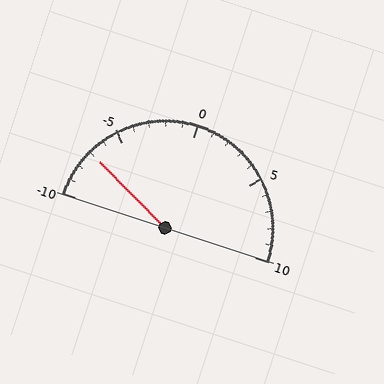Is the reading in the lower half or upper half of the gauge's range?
The reading is in the lower half of the range (-10 to 10).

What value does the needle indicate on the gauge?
The needle indicates approximately -7.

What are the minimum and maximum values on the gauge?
The gauge ranges from -10 to 10.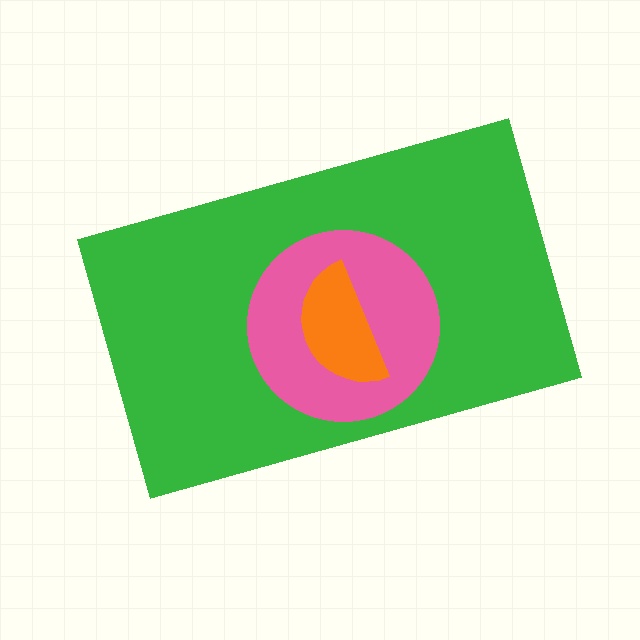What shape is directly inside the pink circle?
The orange semicircle.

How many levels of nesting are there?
3.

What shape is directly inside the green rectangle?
The pink circle.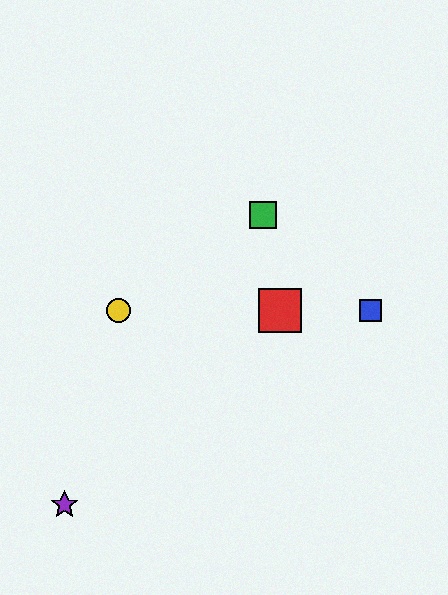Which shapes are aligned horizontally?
The red square, the blue square, the yellow circle are aligned horizontally.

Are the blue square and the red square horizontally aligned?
Yes, both are at y≈311.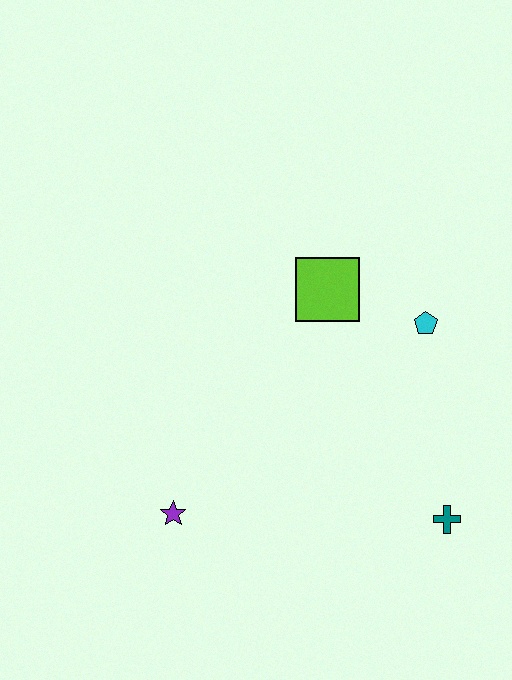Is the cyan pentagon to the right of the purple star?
Yes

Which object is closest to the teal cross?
The cyan pentagon is closest to the teal cross.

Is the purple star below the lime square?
Yes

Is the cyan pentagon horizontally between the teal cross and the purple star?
Yes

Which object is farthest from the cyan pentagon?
The purple star is farthest from the cyan pentagon.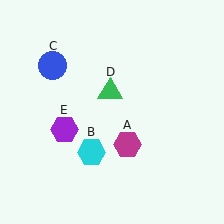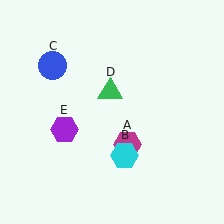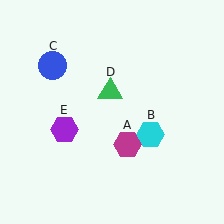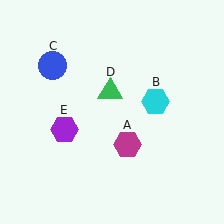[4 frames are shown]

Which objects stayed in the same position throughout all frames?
Magenta hexagon (object A) and blue circle (object C) and green triangle (object D) and purple hexagon (object E) remained stationary.